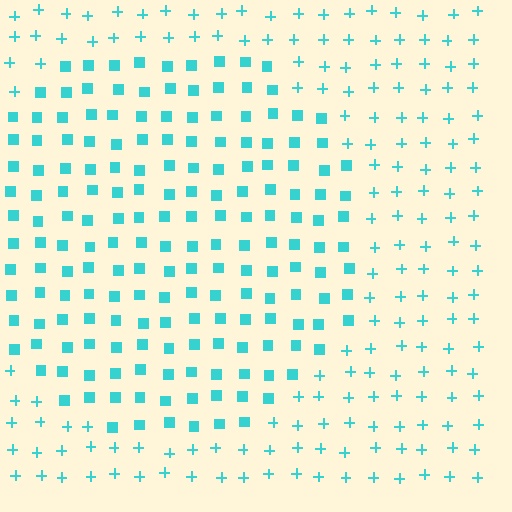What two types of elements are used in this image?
The image uses squares inside the circle region and plus signs outside it.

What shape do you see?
I see a circle.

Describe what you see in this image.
The image is filled with small cyan elements arranged in a uniform grid. A circle-shaped region contains squares, while the surrounding area contains plus signs. The boundary is defined purely by the change in element shape.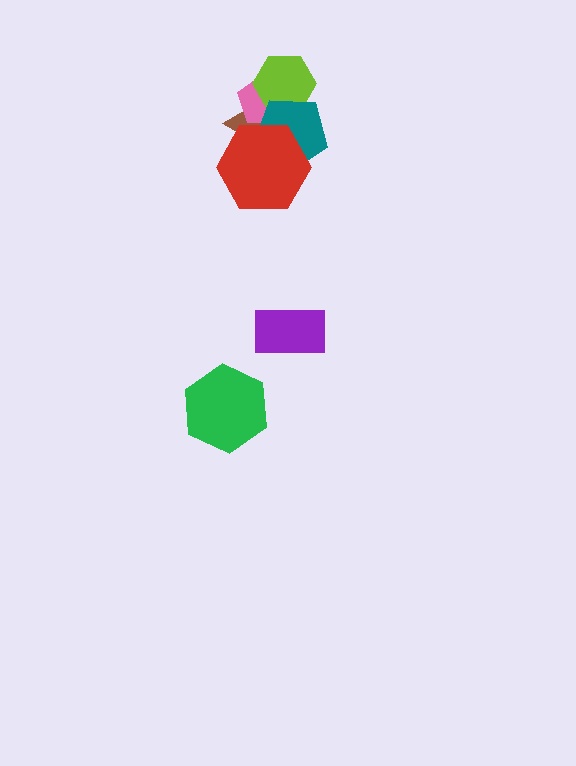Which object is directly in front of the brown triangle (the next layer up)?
The pink pentagon is directly in front of the brown triangle.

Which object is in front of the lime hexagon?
The teal pentagon is in front of the lime hexagon.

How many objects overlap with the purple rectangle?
0 objects overlap with the purple rectangle.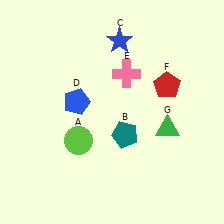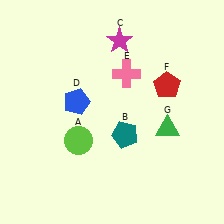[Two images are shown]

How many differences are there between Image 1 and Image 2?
There is 1 difference between the two images.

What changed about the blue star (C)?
In Image 1, C is blue. In Image 2, it changed to magenta.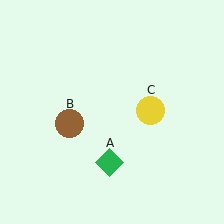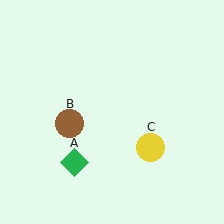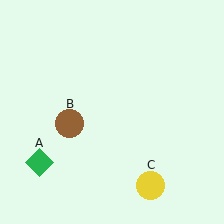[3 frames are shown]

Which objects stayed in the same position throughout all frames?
Brown circle (object B) remained stationary.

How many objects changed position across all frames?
2 objects changed position: green diamond (object A), yellow circle (object C).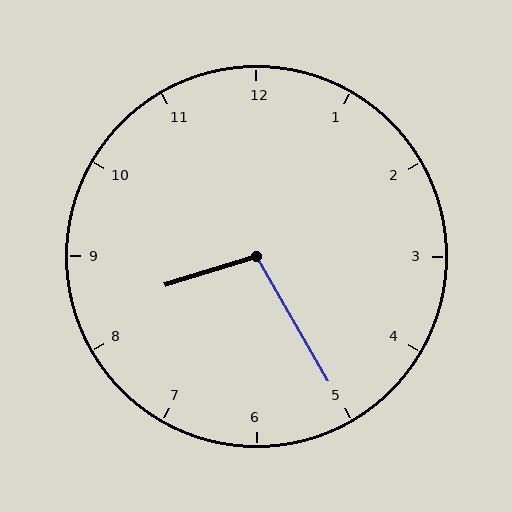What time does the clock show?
8:25.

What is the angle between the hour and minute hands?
Approximately 102 degrees.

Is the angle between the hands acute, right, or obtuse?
It is obtuse.